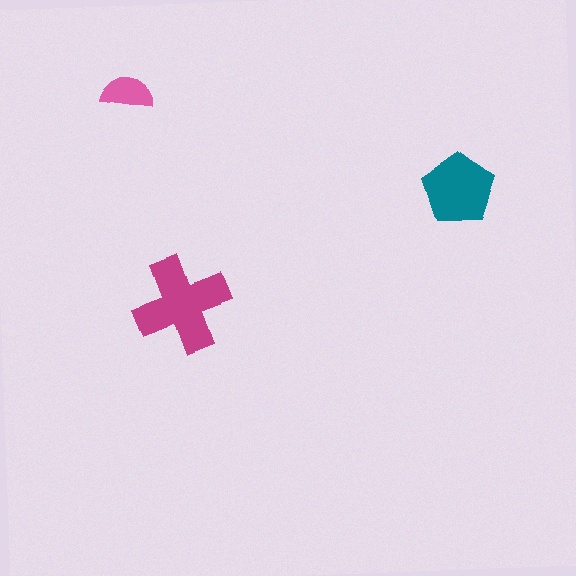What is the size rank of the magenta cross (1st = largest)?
1st.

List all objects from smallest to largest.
The pink semicircle, the teal pentagon, the magenta cross.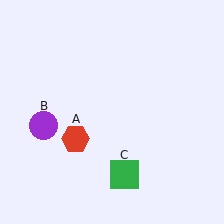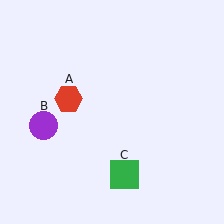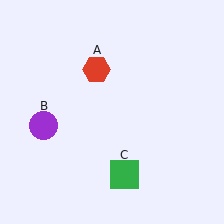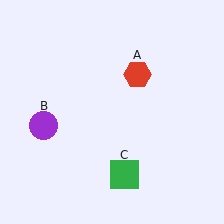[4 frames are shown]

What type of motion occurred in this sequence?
The red hexagon (object A) rotated clockwise around the center of the scene.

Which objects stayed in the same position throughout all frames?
Purple circle (object B) and green square (object C) remained stationary.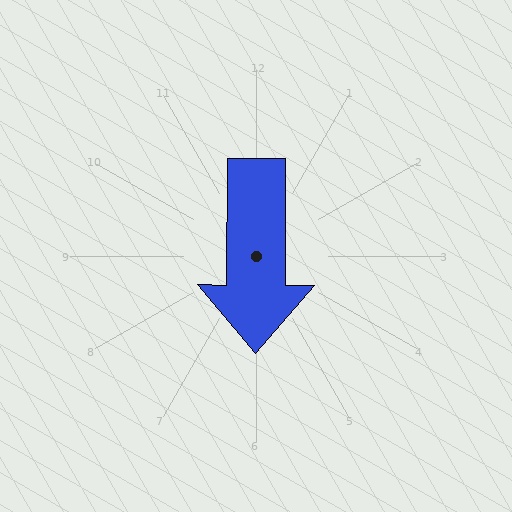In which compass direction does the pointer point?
South.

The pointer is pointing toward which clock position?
Roughly 6 o'clock.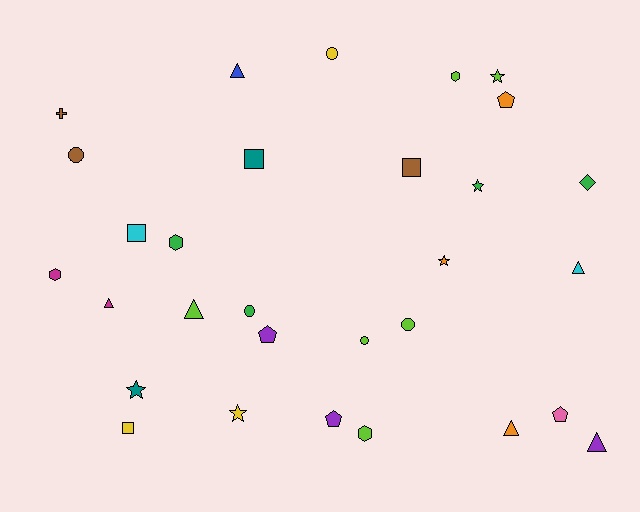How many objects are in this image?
There are 30 objects.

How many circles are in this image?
There are 5 circles.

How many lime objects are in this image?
There are 6 lime objects.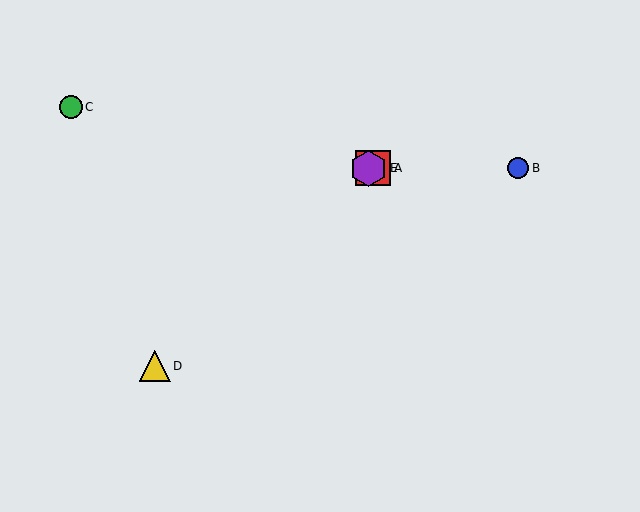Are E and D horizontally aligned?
No, E is at y≈168 and D is at y≈366.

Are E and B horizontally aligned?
Yes, both are at y≈168.